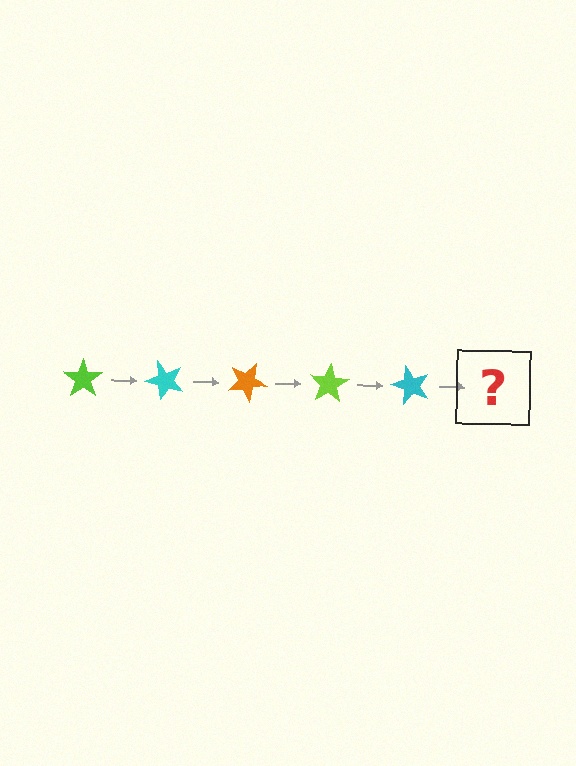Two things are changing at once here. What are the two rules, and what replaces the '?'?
The two rules are that it rotates 50 degrees each step and the color cycles through lime, cyan, and orange. The '?' should be an orange star, rotated 250 degrees from the start.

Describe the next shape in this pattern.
It should be an orange star, rotated 250 degrees from the start.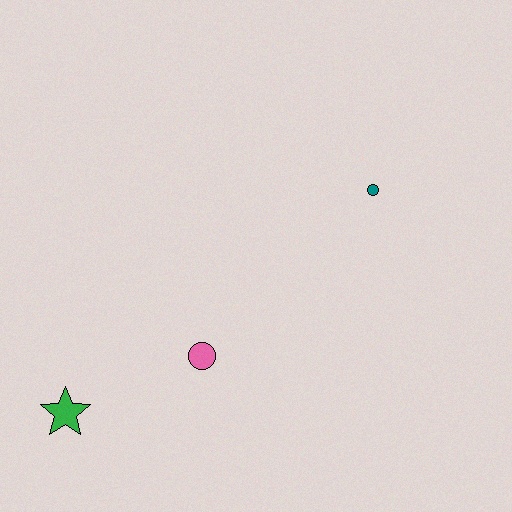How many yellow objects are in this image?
There are no yellow objects.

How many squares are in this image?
There are no squares.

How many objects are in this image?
There are 3 objects.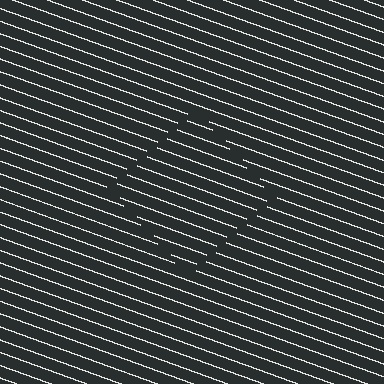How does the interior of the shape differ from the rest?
The interior of the shape contains the same grating, shifted by half a period — the contour is defined by the phase discontinuity where line-ends from the inner and outer gratings abut.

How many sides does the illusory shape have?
4 sides — the line-ends trace a square.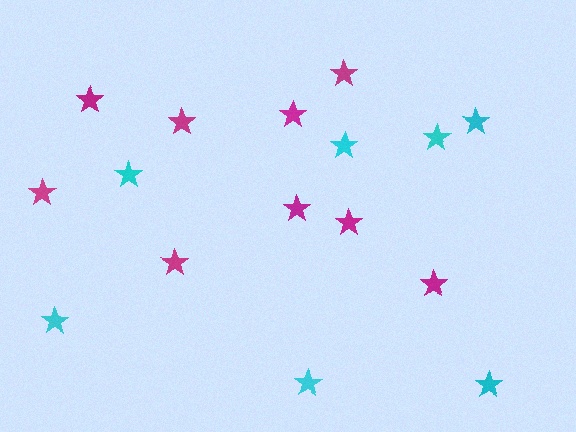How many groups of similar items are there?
There are 2 groups: one group of cyan stars (7) and one group of magenta stars (9).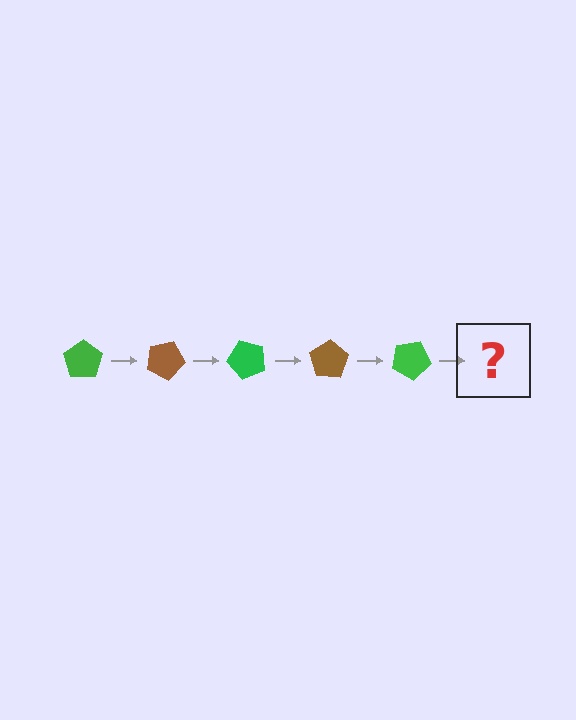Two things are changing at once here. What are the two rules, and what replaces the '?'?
The two rules are that it rotates 25 degrees each step and the color cycles through green and brown. The '?' should be a brown pentagon, rotated 125 degrees from the start.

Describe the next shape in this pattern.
It should be a brown pentagon, rotated 125 degrees from the start.